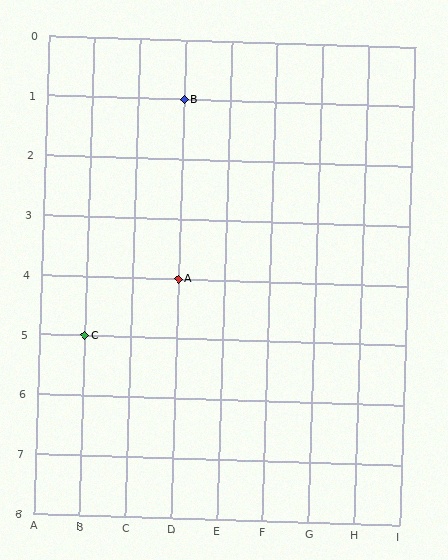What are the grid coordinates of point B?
Point B is at grid coordinates (D, 1).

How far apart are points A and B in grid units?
Points A and B are 3 rows apart.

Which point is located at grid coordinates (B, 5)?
Point C is at (B, 5).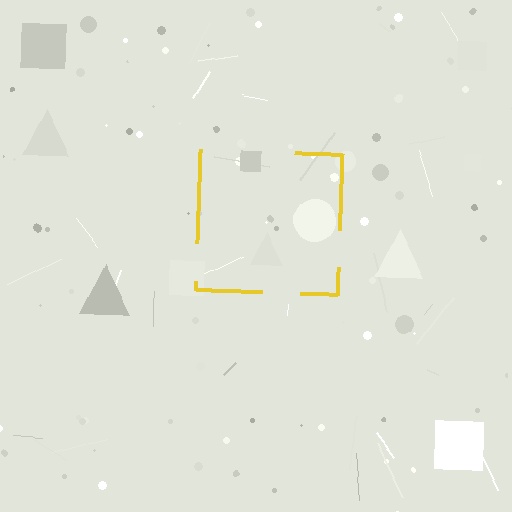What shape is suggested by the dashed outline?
The dashed outline suggests a square.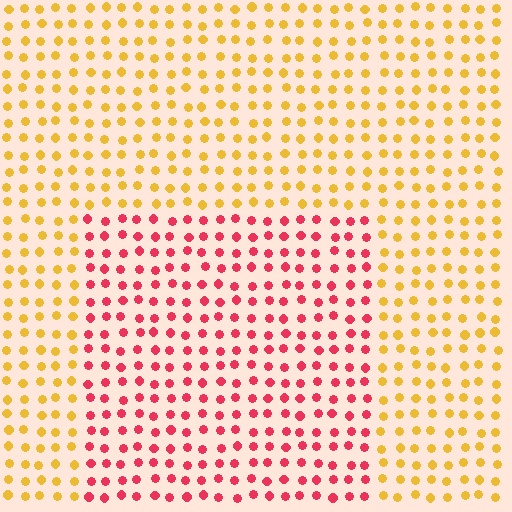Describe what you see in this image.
The image is filled with small yellow elements in a uniform arrangement. A rectangle-shaped region is visible where the elements are tinted to a slightly different hue, forming a subtle color boundary.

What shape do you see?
I see a rectangle.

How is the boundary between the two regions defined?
The boundary is defined purely by a slight shift in hue (about 57 degrees). Spacing, size, and orientation are identical on both sides.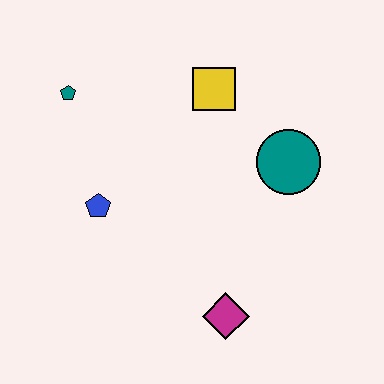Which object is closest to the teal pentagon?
The blue pentagon is closest to the teal pentagon.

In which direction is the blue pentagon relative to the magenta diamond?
The blue pentagon is to the left of the magenta diamond.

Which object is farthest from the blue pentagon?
The teal circle is farthest from the blue pentagon.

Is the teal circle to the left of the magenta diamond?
No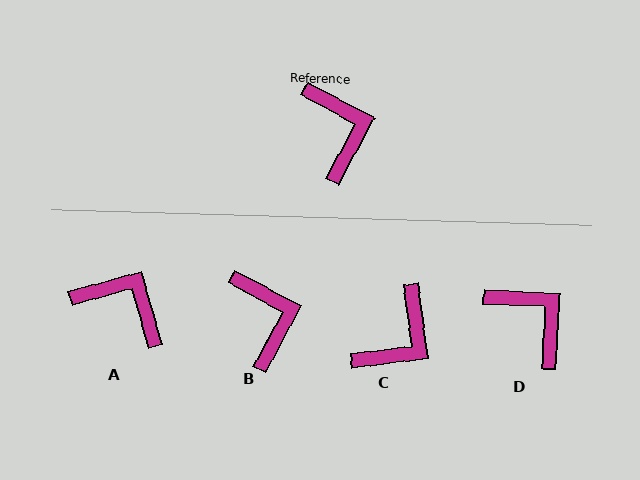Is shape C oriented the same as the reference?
No, it is off by about 54 degrees.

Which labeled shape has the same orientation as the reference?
B.